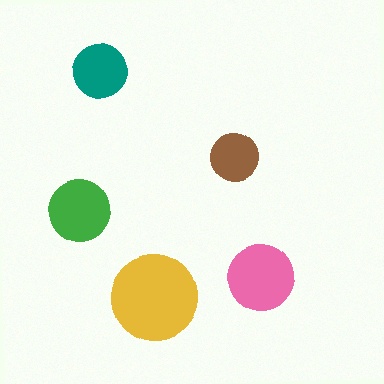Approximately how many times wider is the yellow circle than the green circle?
About 1.5 times wider.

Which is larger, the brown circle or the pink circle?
The pink one.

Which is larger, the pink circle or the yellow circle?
The yellow one.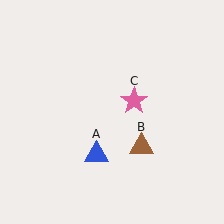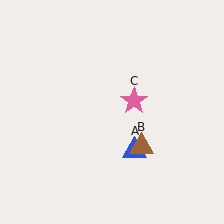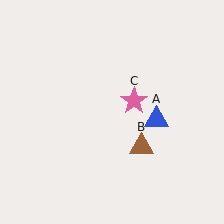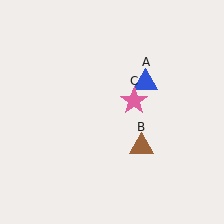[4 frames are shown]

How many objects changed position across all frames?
1 object changed position: blue triangle (object A).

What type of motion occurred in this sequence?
The blue triangle (object A) rotated counterclockwise around the center of the scene.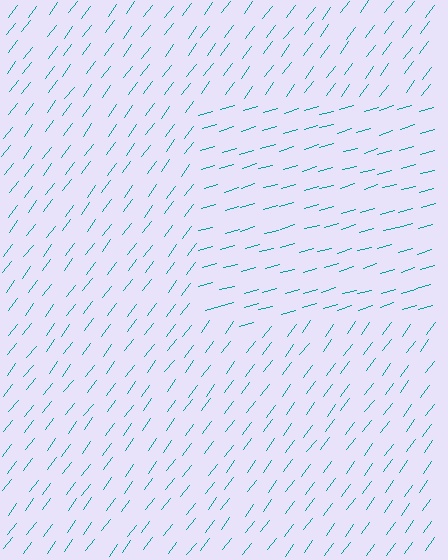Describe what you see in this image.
The image is filled with small teal line segments. A rectangle region in the image has lines oriented differently from the surrounding lines, creating a visible texture boundary.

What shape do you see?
I see a rectangle.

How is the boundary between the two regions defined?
The boundary is defined purely by a change in line orientation (approximately 37 degrees difference). All lines are the same color and thickness.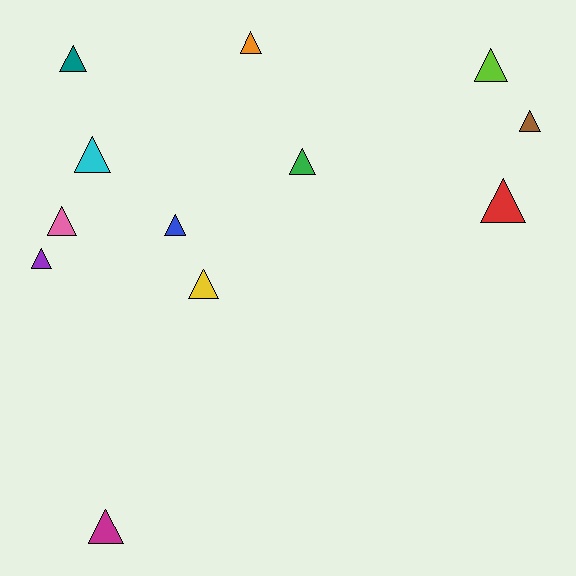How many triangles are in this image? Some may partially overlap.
There are 12 triangles.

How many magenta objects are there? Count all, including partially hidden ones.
There is 1 magenta object.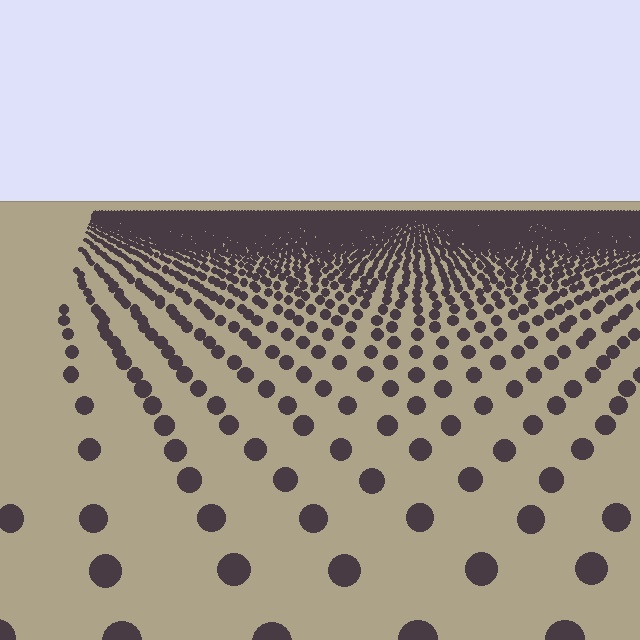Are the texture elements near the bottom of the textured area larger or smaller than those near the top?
Larger. Near the bottom, elements are closer to the viewer and appear at a bigger on-screen size.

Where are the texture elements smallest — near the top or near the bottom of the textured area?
Near the top.